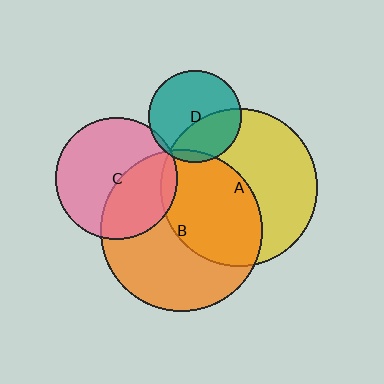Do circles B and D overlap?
Yes.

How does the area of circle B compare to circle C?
Approximately 1.8 times.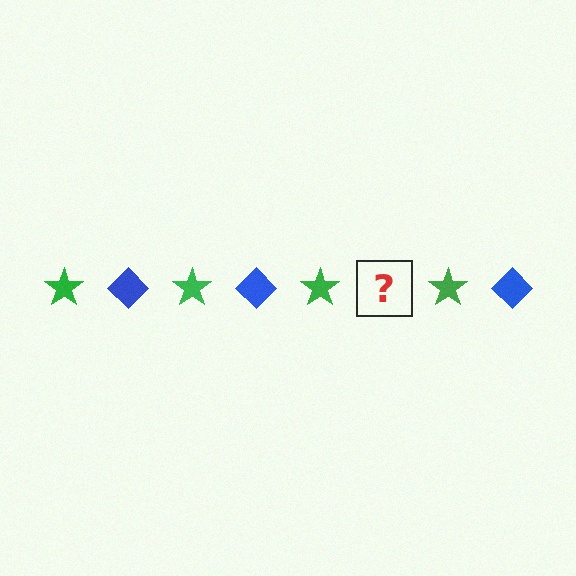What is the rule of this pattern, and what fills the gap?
The rule is that the pattern alternates between green star and blue diamond. The gap should be filled with a blue diamond.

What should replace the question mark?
The question mark should be replaced with a blue diamond.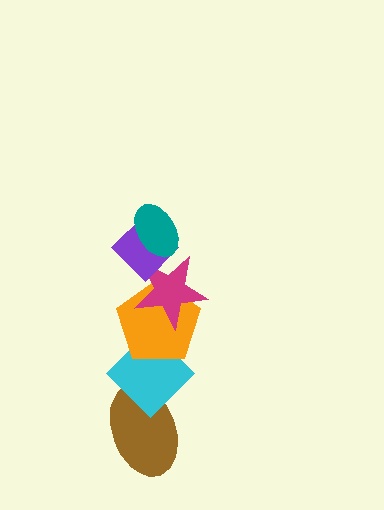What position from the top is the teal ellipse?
The teal ellipse is 1st from the top.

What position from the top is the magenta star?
The magenta star is 3rd from the top.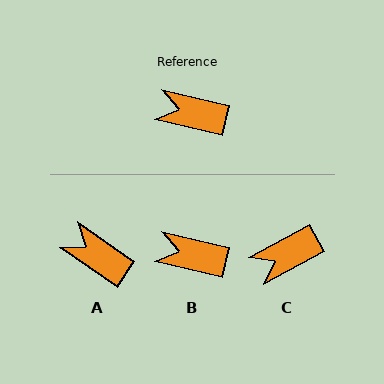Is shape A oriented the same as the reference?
No, it is off by about 21 degrees.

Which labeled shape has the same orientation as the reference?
B.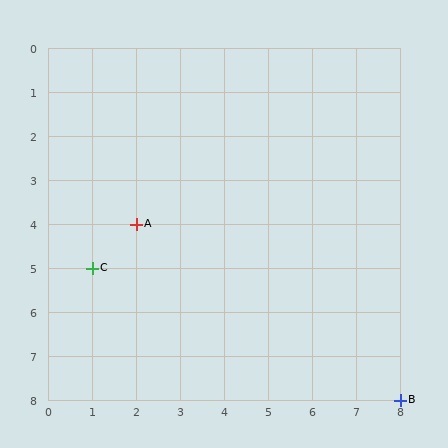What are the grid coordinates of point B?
Point B is at grid coordinates (8, 8).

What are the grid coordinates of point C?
Point C is at grid coordinates (1, 5).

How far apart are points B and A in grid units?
Points B and A are 6 columns and 4 rows apart (about 7.2 grid units diagonally).